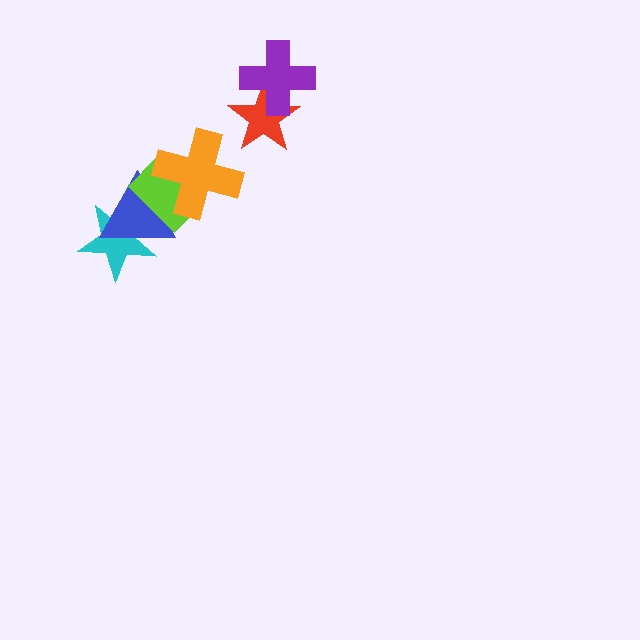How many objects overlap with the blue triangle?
3 objects overlap with the blue triangle.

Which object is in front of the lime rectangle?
The orange cross is in front of the lime rectangle.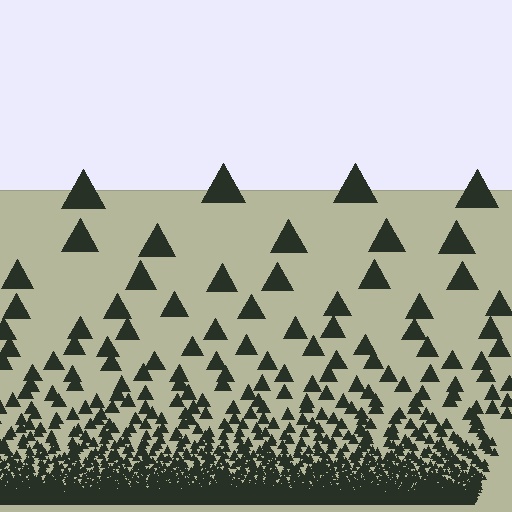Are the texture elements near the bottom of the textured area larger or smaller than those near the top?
Smaller. The gradient is inverted — elements near the bottom are smaller and denser.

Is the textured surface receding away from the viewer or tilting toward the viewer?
The surface appears to tilt toward the viewer. Texture elements get larger and sparser toward the top.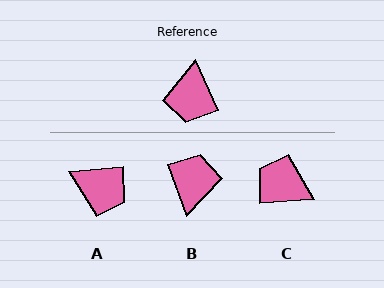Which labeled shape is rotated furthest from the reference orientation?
B, about 175 degrees away.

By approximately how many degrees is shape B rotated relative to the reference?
Approximately 175 degrees counter-clockwise.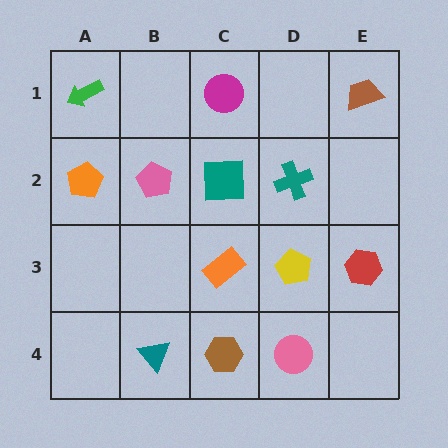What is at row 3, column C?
An orange rectangle.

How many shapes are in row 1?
3 shapes.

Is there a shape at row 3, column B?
No, that cell is empty.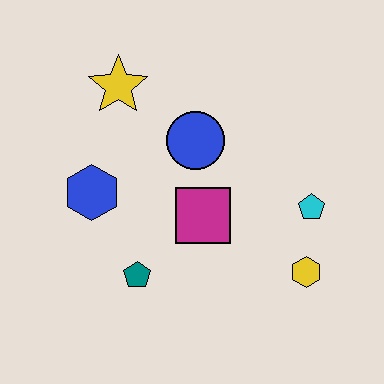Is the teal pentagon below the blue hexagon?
Yes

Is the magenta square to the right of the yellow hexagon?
No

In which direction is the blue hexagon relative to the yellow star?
The blue hexagon is below the yellow star.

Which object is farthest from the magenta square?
The yellow star is farthest from the magenta square.